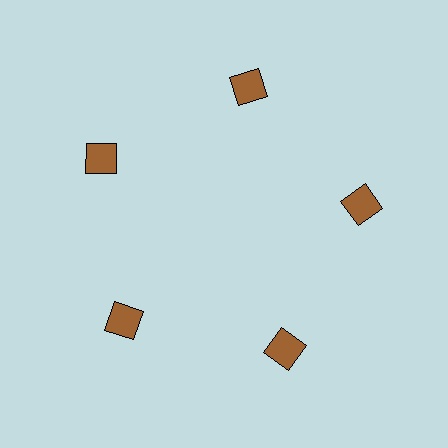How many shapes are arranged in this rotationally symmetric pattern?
There are 5 shapes, arranged in 5 groups of 1.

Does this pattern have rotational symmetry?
Yes, this pattern has 5-fold rotational symmetry. It looks the same after rotating 72 degrees around the center.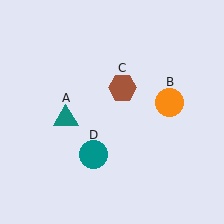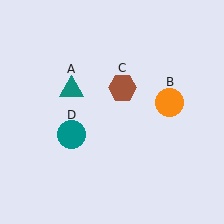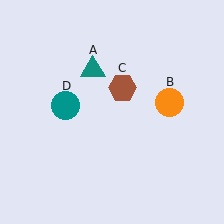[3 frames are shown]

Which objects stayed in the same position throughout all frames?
Orange circle (object B) and brown hexagon (object C) remained stationary.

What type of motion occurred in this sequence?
The teal triangle (object A), teal circle (object D) rotated clockwise around the center of the scene.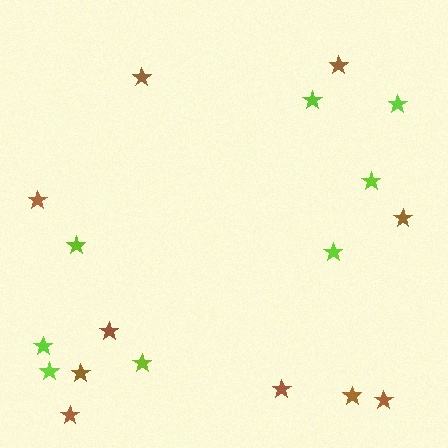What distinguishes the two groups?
There are 2 groups: one group of brown stars (10) and one group of lime stars (8).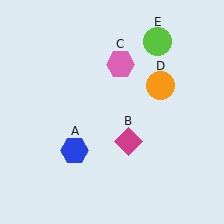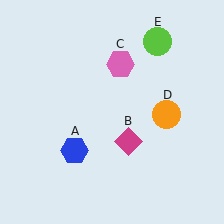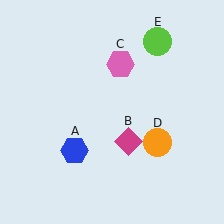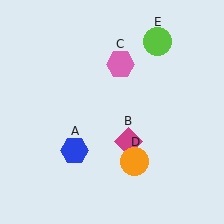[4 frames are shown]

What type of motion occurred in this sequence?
The orange circle (object D) rotated clockwise around the center of the scene.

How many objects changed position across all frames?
1 object changed position: orange circle (object D).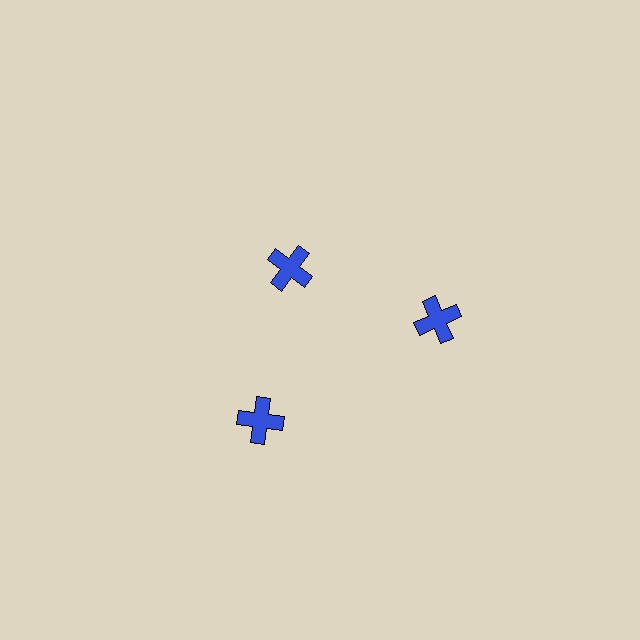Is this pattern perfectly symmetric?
No. The 3 blue crosses are arranged in a ring, but one element near the 11 o'clock position is pulled inward toward the center, breaking the 3-fold rotational symmetry.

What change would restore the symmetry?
The symmetry would be restored by moving it outward, back onto the ring so that all 3 crosses sit at equal angles and equal distance from the center.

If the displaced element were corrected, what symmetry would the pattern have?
It would have 3-fold rotational symmetry — the pattern would map onto itself every 120 degrees.